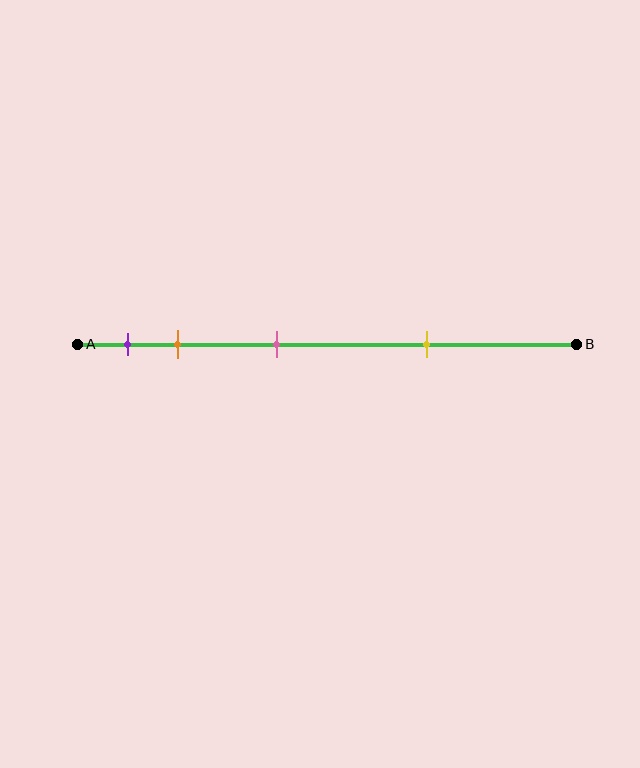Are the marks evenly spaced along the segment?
No, the marks are not evenly spaced.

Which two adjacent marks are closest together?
The purple and orange marks are the closest adjacent pair.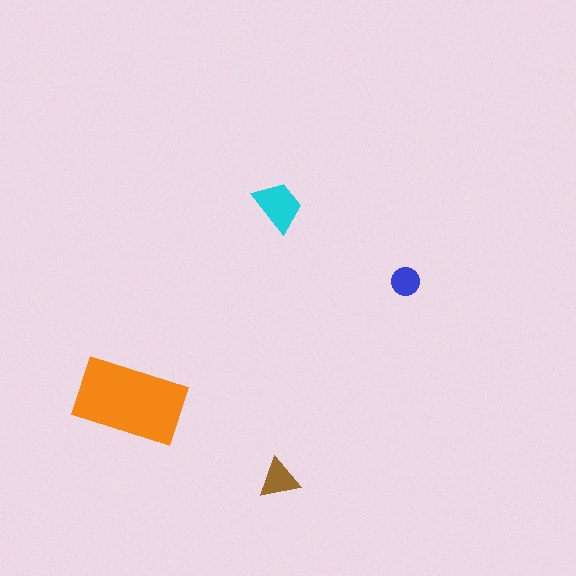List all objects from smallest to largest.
The blue circle, the brown triangle, the cyan trapezoid, the orange rectangle.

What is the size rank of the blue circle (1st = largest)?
4th.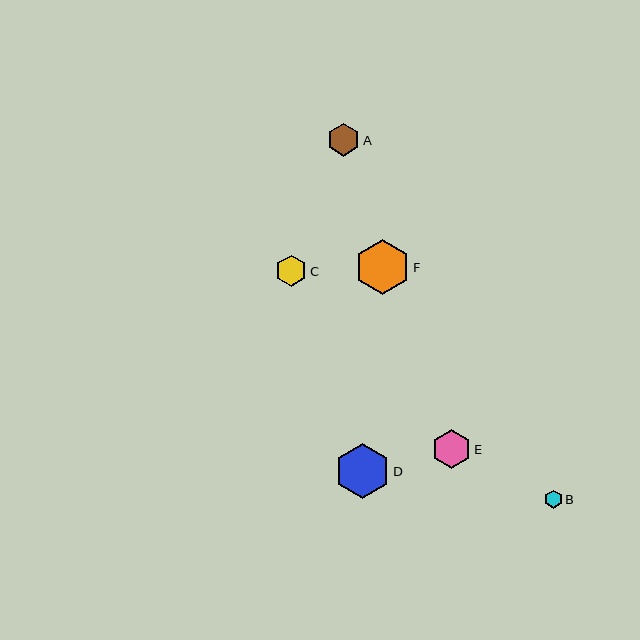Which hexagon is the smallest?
Hexagon B is the smallest with a size of approximately 18 pixels.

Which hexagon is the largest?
Hexagon F is the largest with a size of approximately 55 pixels.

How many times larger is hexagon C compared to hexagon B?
Hexagon C is approximately 1.8 times the size of hexagon B.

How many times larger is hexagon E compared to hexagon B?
Hexagon E is approximately 2.2 times the size of hexagon B.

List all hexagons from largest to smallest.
From largest to smallest: F, D, E, A, C, B.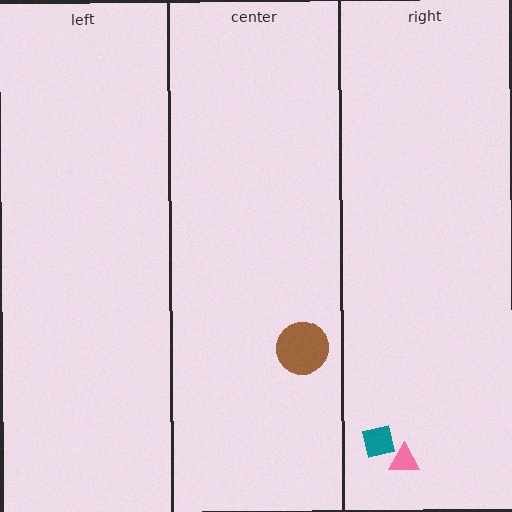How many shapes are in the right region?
2.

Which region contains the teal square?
The right region.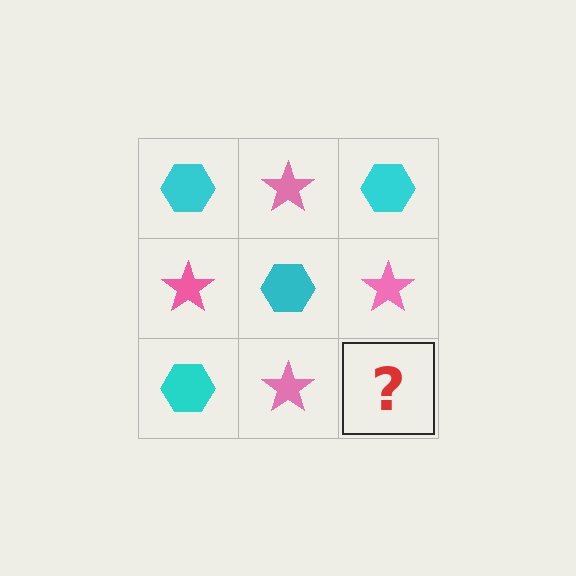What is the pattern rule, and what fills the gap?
The rule is that it alternates cyan hexagon and pink star in a checkerboard pattern. The gap should be filled with a cyan hexagon.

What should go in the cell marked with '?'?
The missing cell should contain a cyan hexagon.